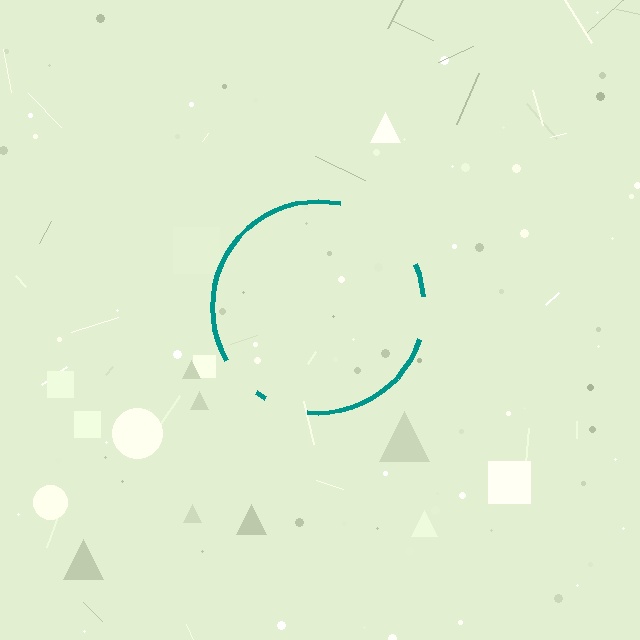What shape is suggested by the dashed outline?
The dashed outline suggests a circle.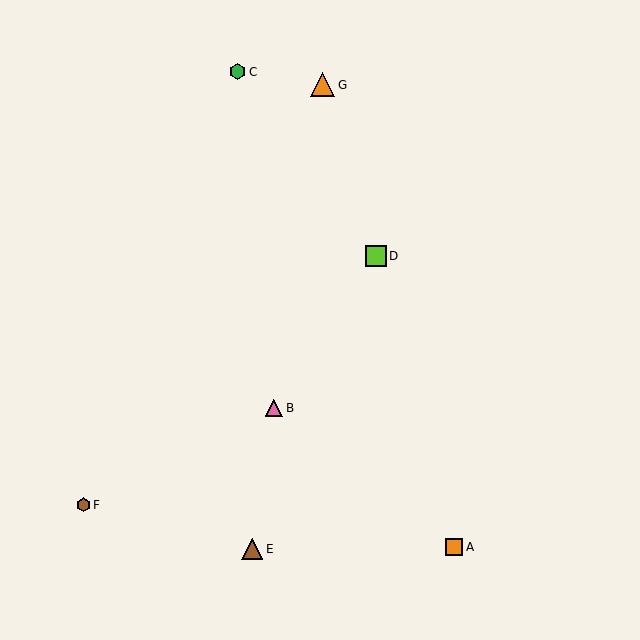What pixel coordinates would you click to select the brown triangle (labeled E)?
Click at (252, 549) to select the brown triangle E.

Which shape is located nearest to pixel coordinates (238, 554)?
The brown triangle (labeled E) at (252, 549) is nearest to that location.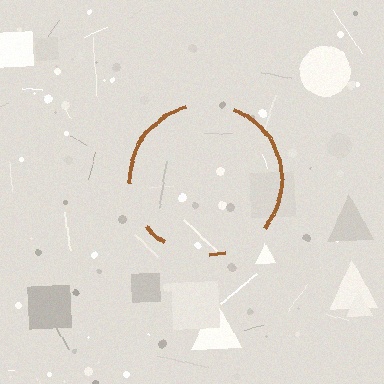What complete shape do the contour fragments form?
The contour fragments form a circle.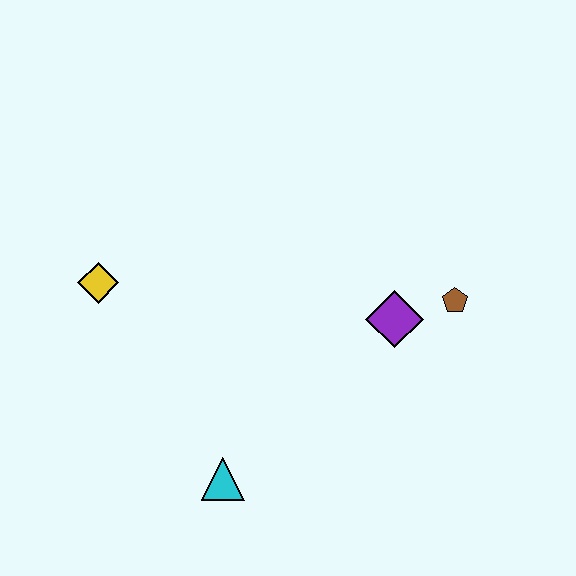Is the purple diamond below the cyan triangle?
No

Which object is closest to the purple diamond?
The brown pentagon is closest to the purple diamond.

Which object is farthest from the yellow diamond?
The brown pentagon is farthest from the yellow diamond.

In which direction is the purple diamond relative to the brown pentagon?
The purple diamond is to the left of the brown pentagon.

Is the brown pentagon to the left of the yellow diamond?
No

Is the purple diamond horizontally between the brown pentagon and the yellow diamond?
Yes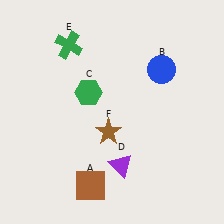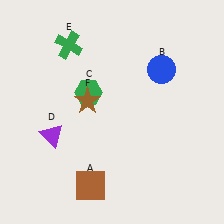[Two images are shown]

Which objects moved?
The objects that moved are: the purple triangle (D), the brown star (F).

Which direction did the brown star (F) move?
The brown star (F) moved up.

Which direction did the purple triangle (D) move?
The purple triangle (D) moved left.